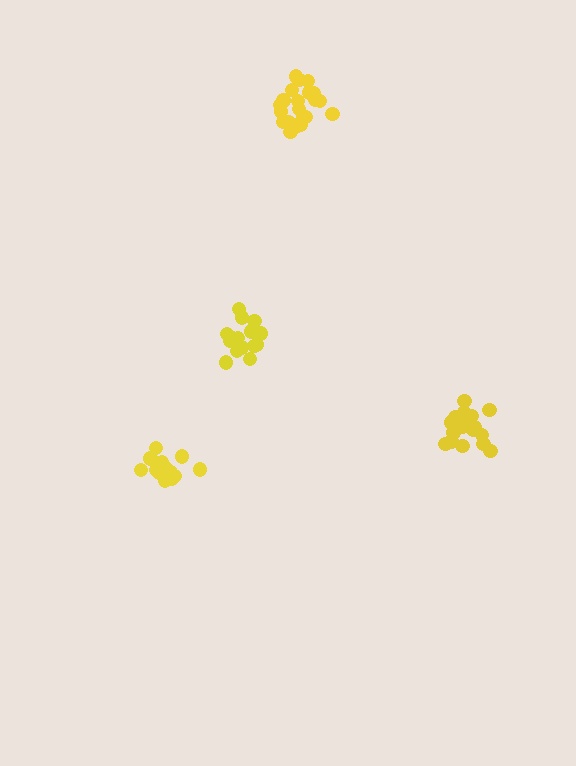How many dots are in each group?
Group 1: 18 dots, Group 2: 16 dots, Group 3: 15 dots, Group 4: 21 dots (70 total).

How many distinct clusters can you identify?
There are 4 distinct clusters.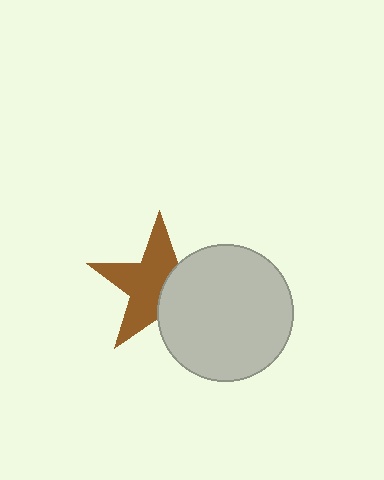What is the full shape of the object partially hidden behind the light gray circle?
The partially hidden object is a brown star.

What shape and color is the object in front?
The object in front is a light gray circle.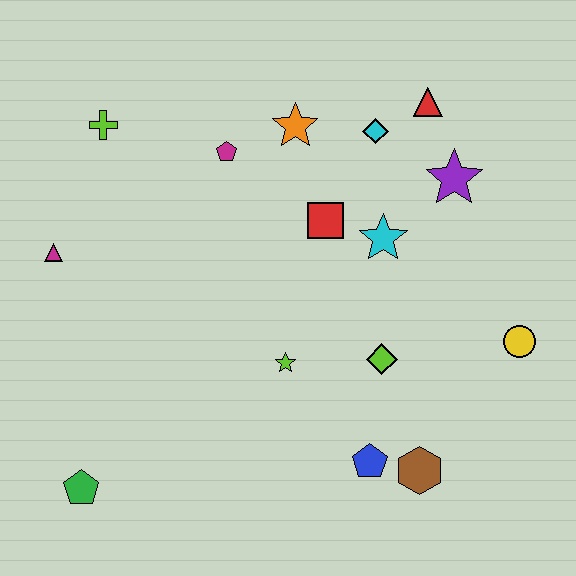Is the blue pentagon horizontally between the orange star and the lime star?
No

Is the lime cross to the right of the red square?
No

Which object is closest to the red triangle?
The cyan diamond is closest to the red triangle.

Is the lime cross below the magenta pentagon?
No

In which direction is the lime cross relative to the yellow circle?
The lime cross is to the left of the yellow circle.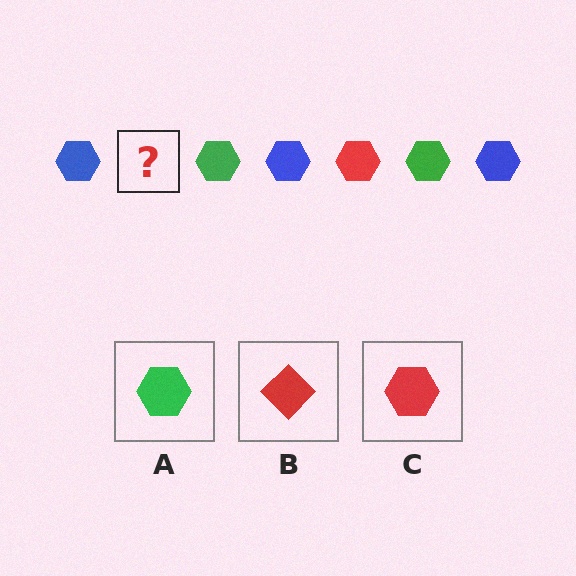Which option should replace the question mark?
Option C.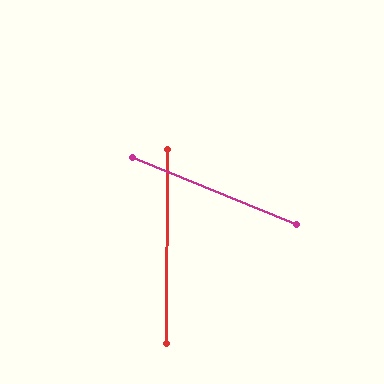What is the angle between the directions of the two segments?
Approximately 68 degrees.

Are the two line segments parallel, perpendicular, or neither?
Neither parallel nor perpendicular — they differ by about 68°.